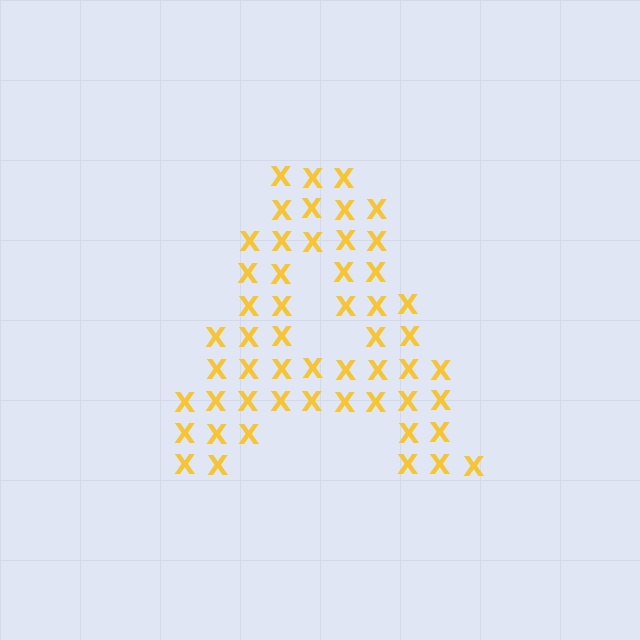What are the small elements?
The small elements are letter X's.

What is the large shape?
The large shape is the letter A.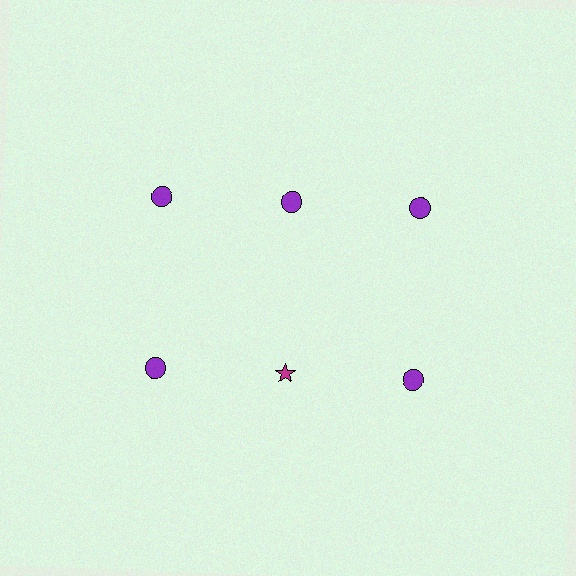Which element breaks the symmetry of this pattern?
The magenta star in the second row, second from left column breaks the symmetry. All other shapes are purple circles.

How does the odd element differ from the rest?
It differs in both color (magenta instead of purple) and shape (star instead of circle).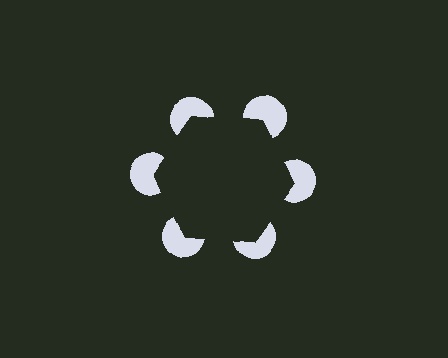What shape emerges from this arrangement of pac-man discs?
An illusory hexagon — its edges are inferred from the aligned wedge cuts in the pac-man discs, not physically drawn.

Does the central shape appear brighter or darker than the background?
It typically appears slightly darker than the background, even though no actual brightness change is drawn.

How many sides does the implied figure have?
6 sides.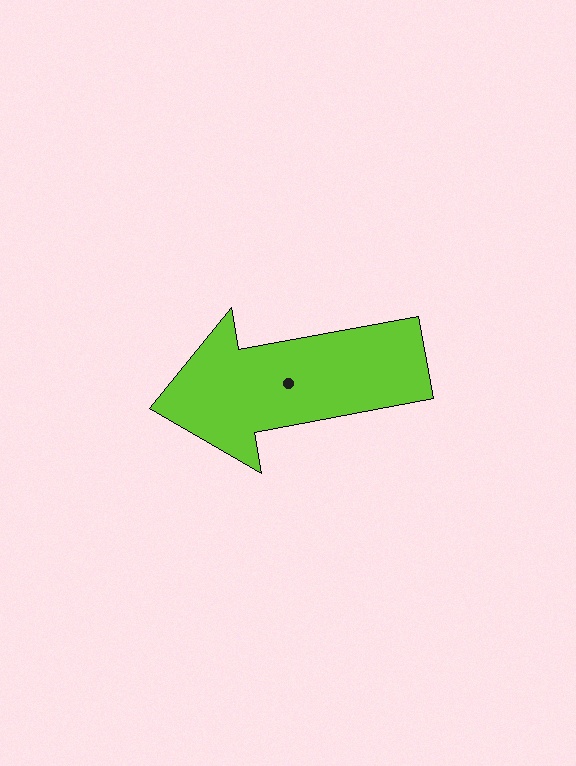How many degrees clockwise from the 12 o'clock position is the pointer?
Approximately 260 degrees.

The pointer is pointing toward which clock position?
Roughly 9 o'clock.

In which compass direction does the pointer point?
West.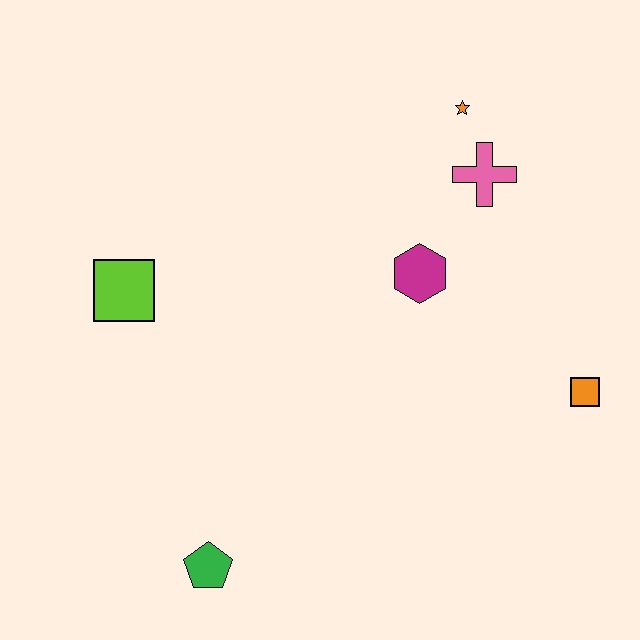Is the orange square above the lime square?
No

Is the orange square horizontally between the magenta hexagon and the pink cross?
No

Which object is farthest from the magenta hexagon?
The green pentagon is farthest from the magenta hexagon.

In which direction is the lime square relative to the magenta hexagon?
The lime square is to the left of the magenta hexagon.